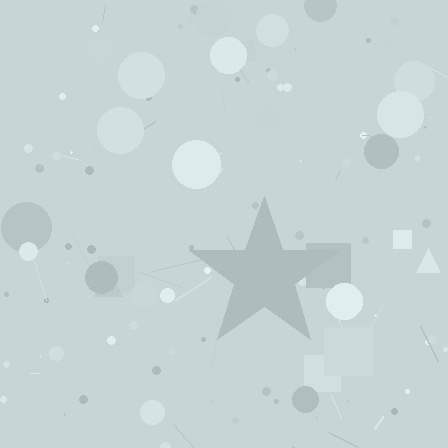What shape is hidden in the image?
A star is hidden in the image.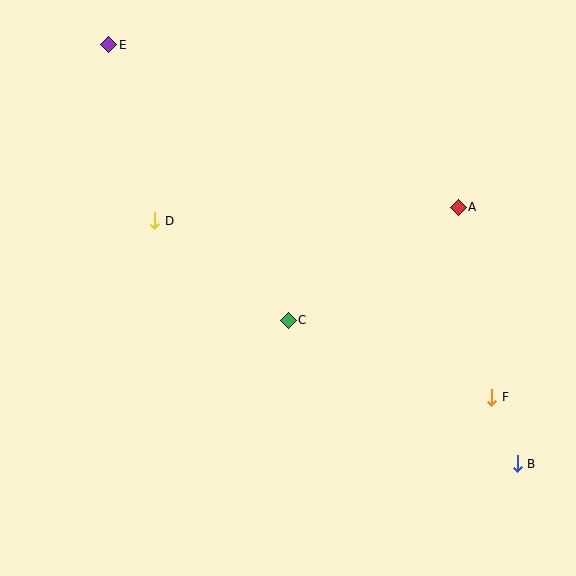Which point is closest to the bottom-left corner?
Point C is closest to the bottom-left corner.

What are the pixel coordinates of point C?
Point C is at (288, 320).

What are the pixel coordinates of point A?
Point A is at (458, 207).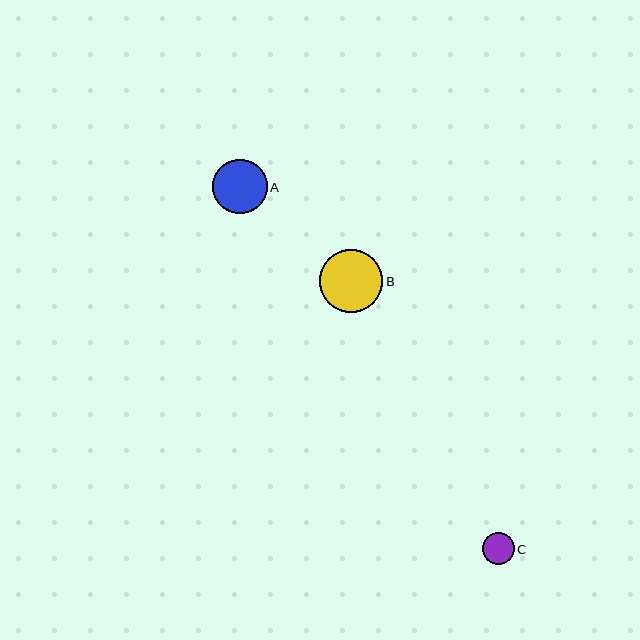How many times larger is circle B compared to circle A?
Circle B is approximately 1.2 times the size of circle A.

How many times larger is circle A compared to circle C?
Circle A is approximately 1.7 times the size of circle C.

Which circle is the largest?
Circle B is the largest with a size of approximately 63 pixels.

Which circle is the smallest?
Circle C is the smallest with a size of approximately 32 pixels.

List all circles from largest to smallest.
From largest to smallest: B, A, C.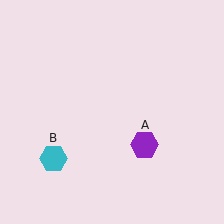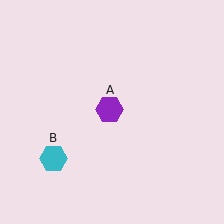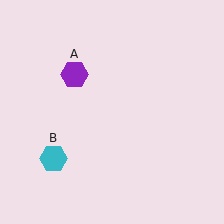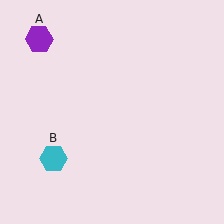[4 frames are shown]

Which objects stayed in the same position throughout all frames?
Cyan hexagon (object B) remained stationary.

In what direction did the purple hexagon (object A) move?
The purple hexagon (object A) moved up and to the left.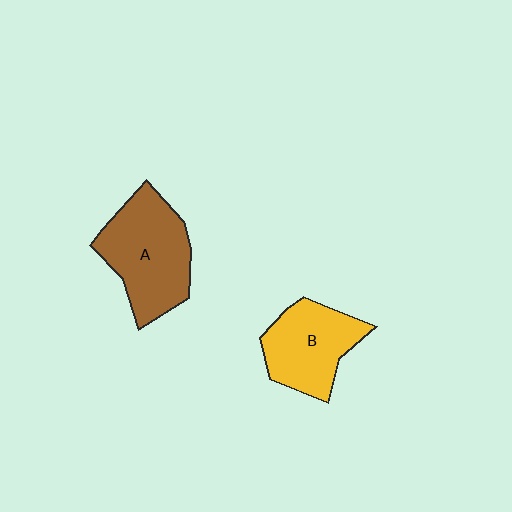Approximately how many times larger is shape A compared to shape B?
Approximately 1.3 times.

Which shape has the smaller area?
Shape B (yellow).